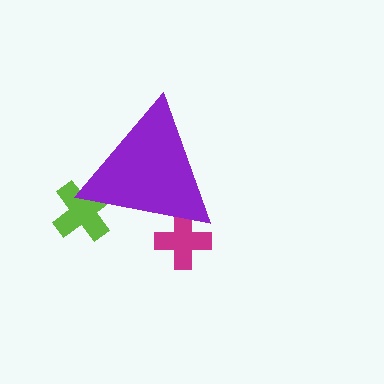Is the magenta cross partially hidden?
Yes, the magenta cross is partially hidden behind the purple triangle.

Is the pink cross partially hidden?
Yes, the pink cross is partially hidden behind the purple triangle.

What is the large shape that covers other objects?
A purple triangle.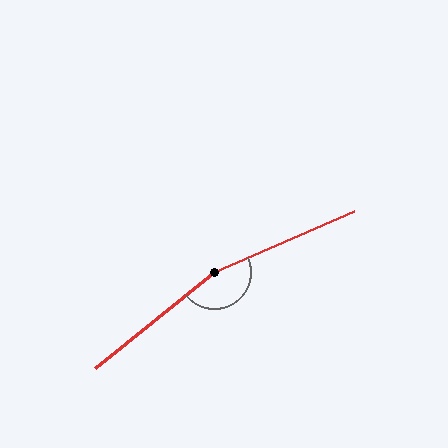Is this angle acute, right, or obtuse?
It is obtuse.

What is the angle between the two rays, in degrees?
Approximately 165 degrees.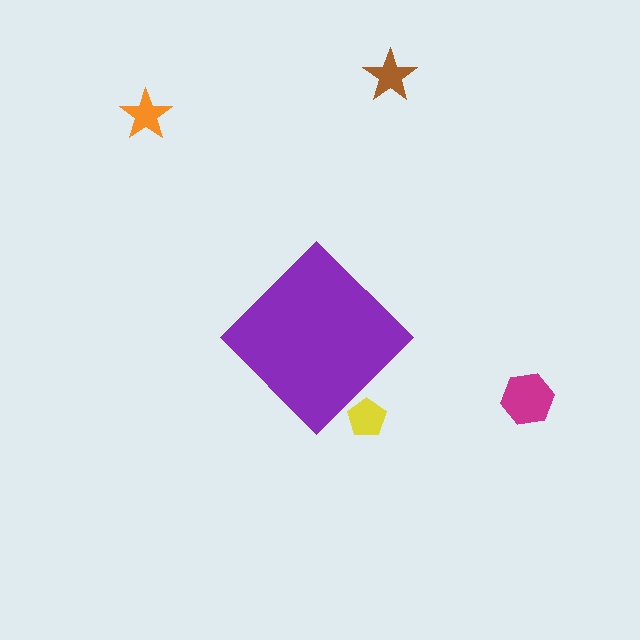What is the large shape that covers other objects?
A purple diamond.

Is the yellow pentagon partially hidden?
Yes, the yellow pentagon is partially hidden behind the purple diamond.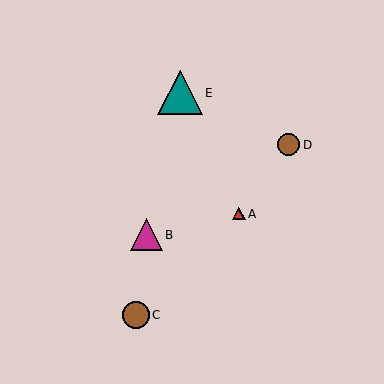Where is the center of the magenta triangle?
The center of the magenta triangle is at (146, 235).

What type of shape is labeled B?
Shape B is a magenta triangle.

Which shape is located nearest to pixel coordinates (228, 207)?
The red triangle (labeled A) at (239, 214) is nearest to that location.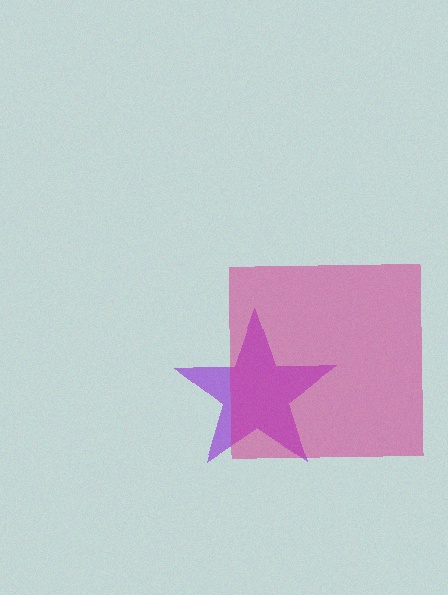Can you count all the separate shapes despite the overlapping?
Yes, there are 2 separate shapes.